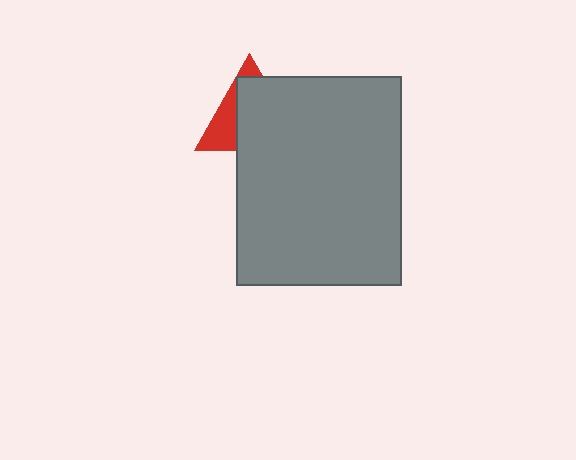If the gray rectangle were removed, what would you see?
You would see the complete red triangle.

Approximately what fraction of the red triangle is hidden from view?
Roughly 67% of the red triangle is hidden behind the gray rectangle.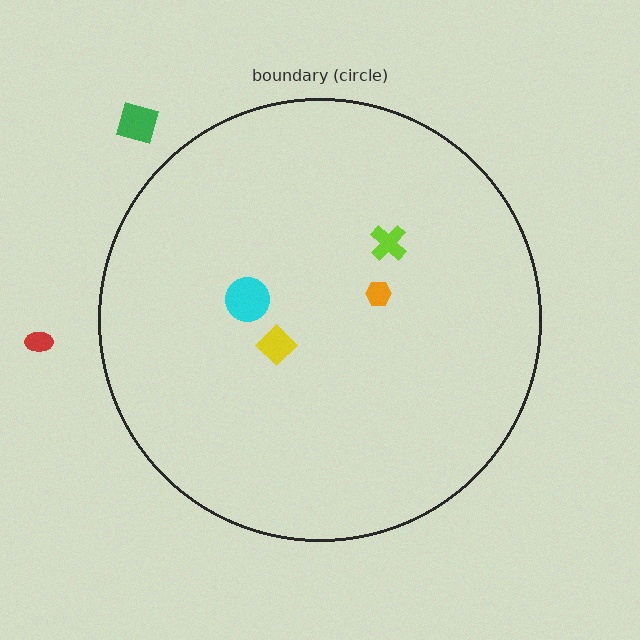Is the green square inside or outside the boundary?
Outside.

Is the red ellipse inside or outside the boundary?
Outside.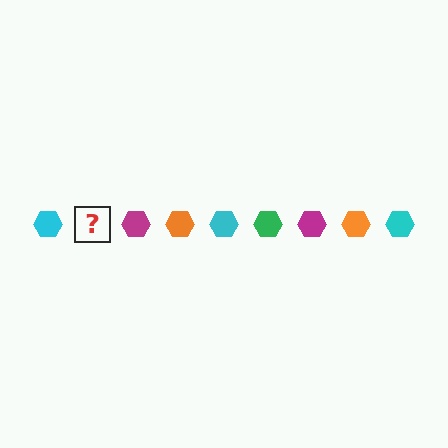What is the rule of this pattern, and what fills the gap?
The rule is that the pattern cycles through cyan, green, magenta, orange hexagons. The gap should be filled with a green hexagon.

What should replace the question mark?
The question mark should be replaced with a green hexagon.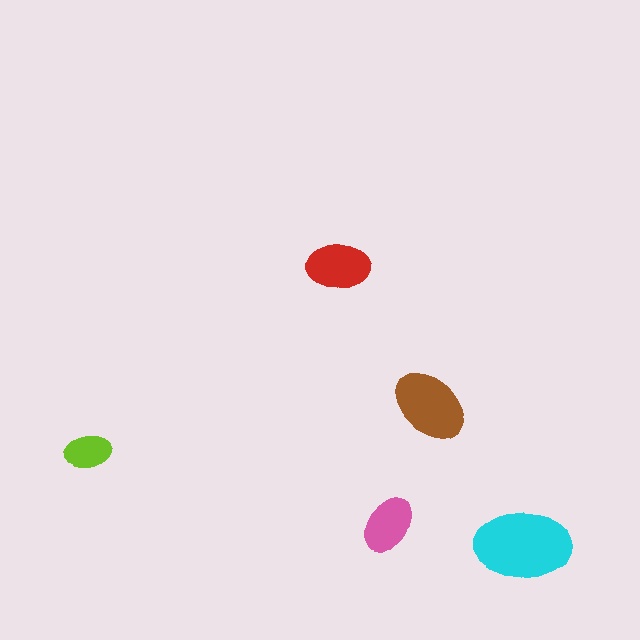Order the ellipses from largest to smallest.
the cyan one, the brown one, the red one, the pink one, the lime one.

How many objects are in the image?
There are 5 objects in the image.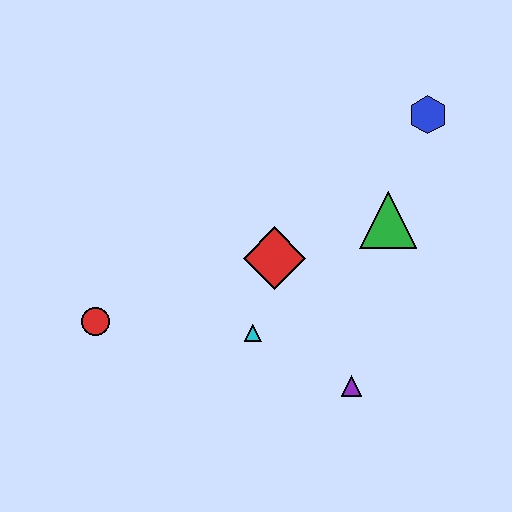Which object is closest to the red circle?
The cyan triangle is closest to the red circle.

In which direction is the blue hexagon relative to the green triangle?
The blue hexagon is above the green triangle.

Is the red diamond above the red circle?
Yes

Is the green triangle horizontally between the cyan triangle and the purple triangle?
No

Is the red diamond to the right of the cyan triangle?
Yes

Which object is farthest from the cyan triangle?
The blue hexagon is farthest from the cyan triangle.